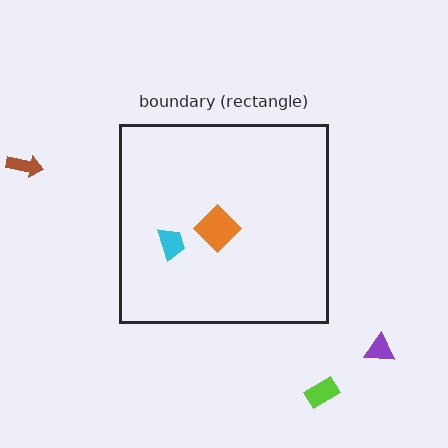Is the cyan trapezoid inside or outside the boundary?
Inside.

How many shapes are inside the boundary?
2 inside, 3 outside.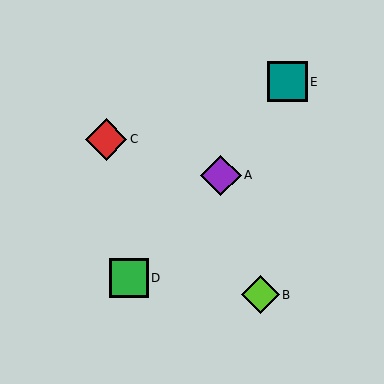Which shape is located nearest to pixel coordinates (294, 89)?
The teal square (labeled E) at (287, 82) is nearest to that location.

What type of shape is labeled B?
Shape B is a lime diamond.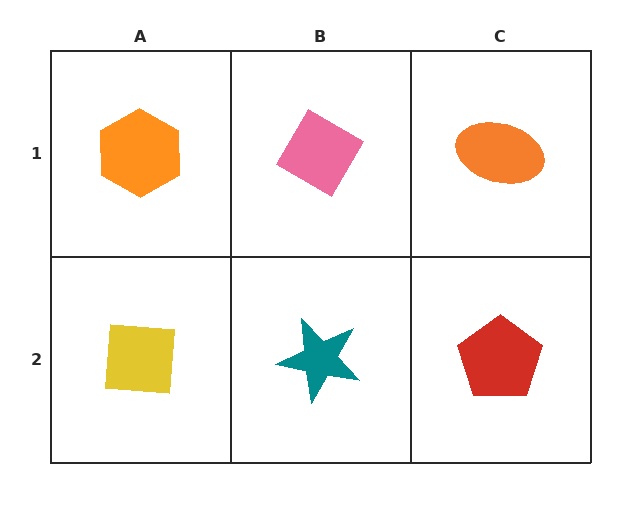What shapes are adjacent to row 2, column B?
A pink diamond (row 1, column B), a yellow square (row 2, column A), a red pentagon (row 2, column C).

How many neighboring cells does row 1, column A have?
2.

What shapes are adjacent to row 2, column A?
An orange hexagon (row 1, column A), a teal star (row 2, column B).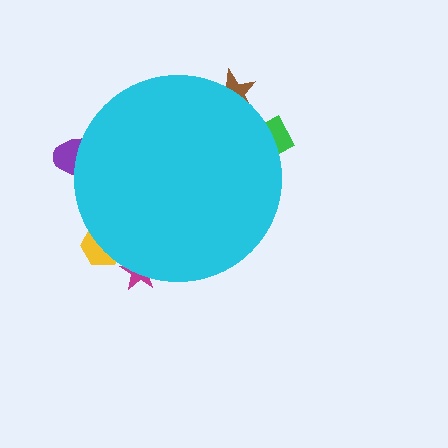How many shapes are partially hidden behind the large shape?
5 shapes are partially hidden.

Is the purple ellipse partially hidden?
Yes, the purple ellipse is partially hidden behind the cyan circle.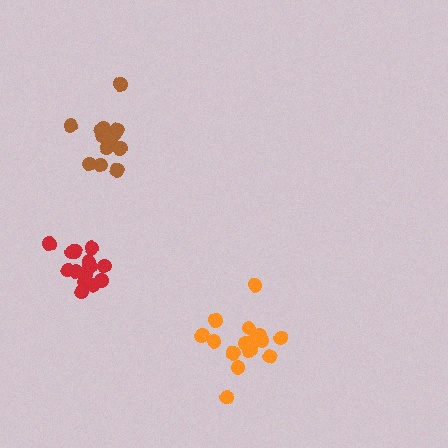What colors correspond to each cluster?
The clusters are colored: orange, brown, red.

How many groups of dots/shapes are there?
There are 3 groups.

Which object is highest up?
The brown cluster is topmost.